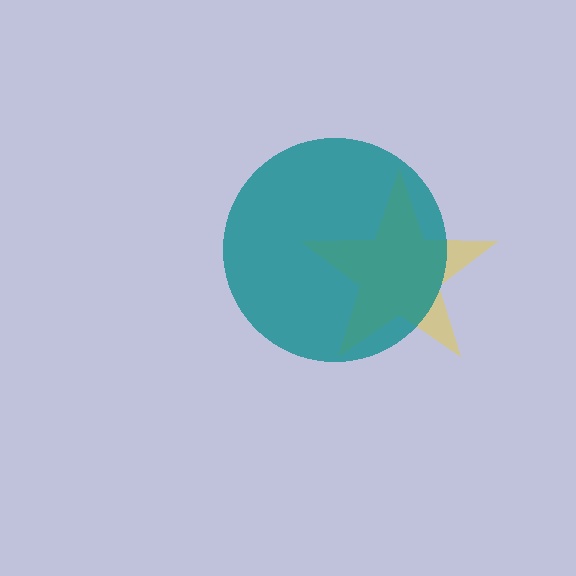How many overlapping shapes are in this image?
There are 2 overlapping shapes in the image.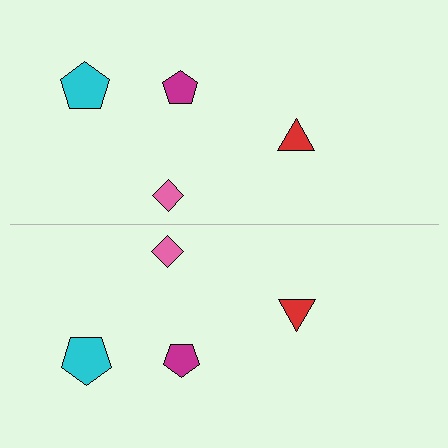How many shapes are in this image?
There are 8 shapes in this image.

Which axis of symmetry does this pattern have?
The pattern has a horizontal axis of symmetry running through the center of the image.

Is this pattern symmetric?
Yes, this pattern has bilateral (reflection) symmetry.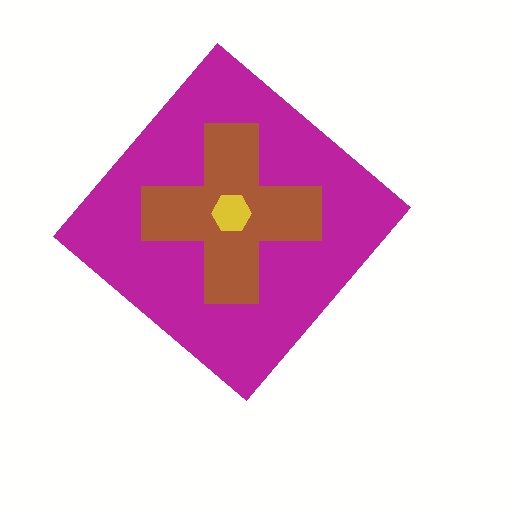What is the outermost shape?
The magenta diamond.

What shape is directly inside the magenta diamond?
The brown cross.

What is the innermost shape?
The yellow hexagon.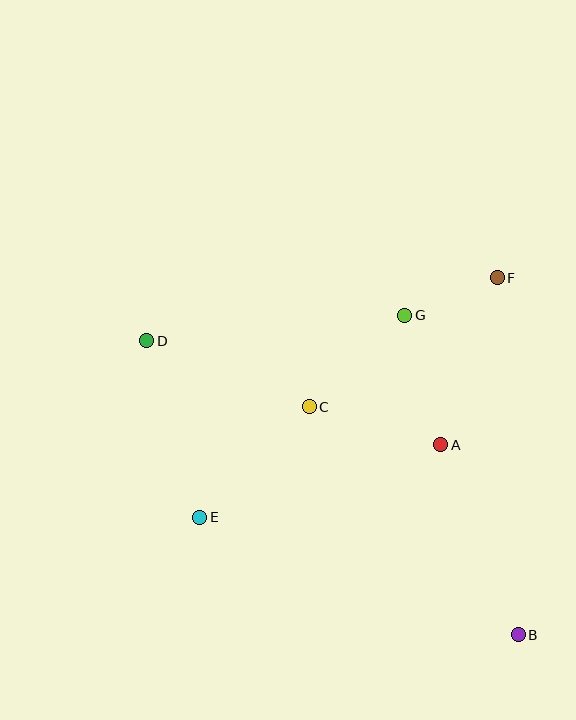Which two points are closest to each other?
Points F and G are closest to each other.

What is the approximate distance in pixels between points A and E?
The distance between A and E is approximately 252 pixels.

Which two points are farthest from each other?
Points B and D are farthest from each other.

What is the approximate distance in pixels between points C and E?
The distance between C and E is approximately 156 pixels.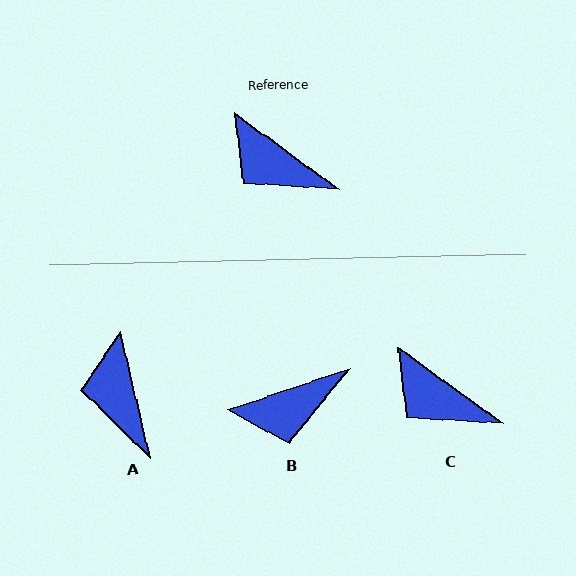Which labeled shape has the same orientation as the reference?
C.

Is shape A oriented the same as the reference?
No, it is off by about 41 degrees.